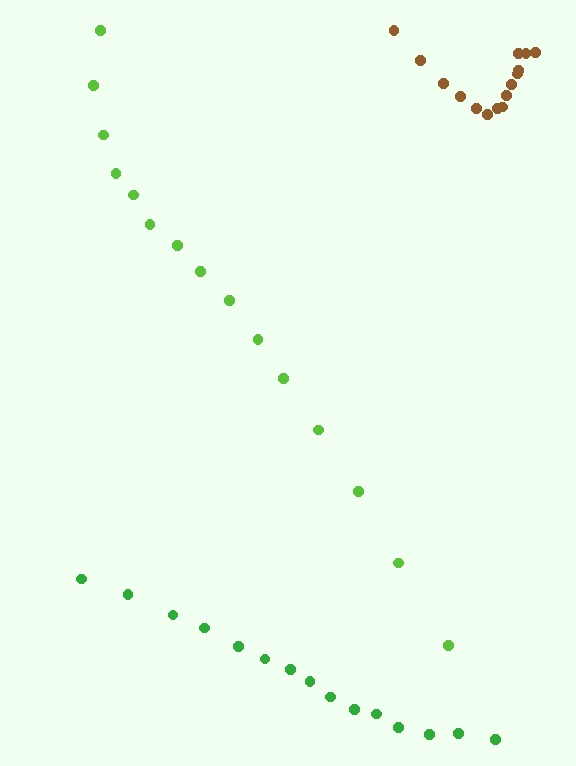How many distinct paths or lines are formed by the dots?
There are 3 distinct paths.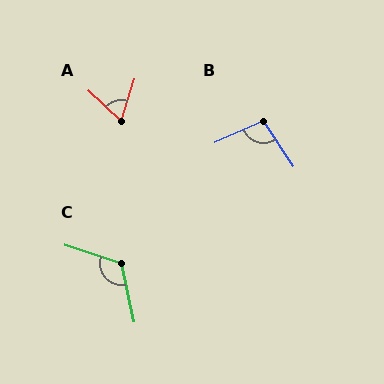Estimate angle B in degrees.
Approximately 100 degrees.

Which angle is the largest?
C, at approximately 120 degrees.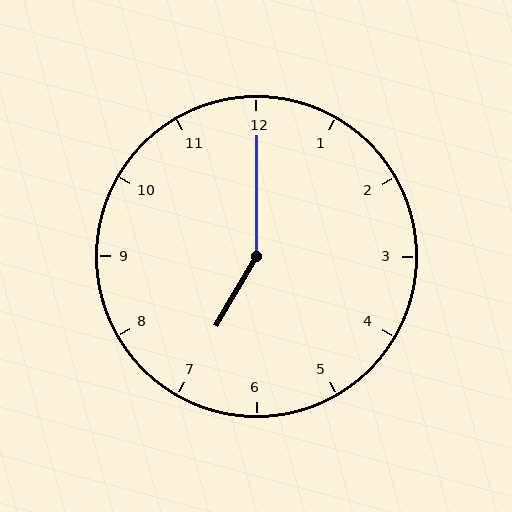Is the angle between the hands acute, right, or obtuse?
It is obtuse.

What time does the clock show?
7:00.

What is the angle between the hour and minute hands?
Approximately 150 degrees.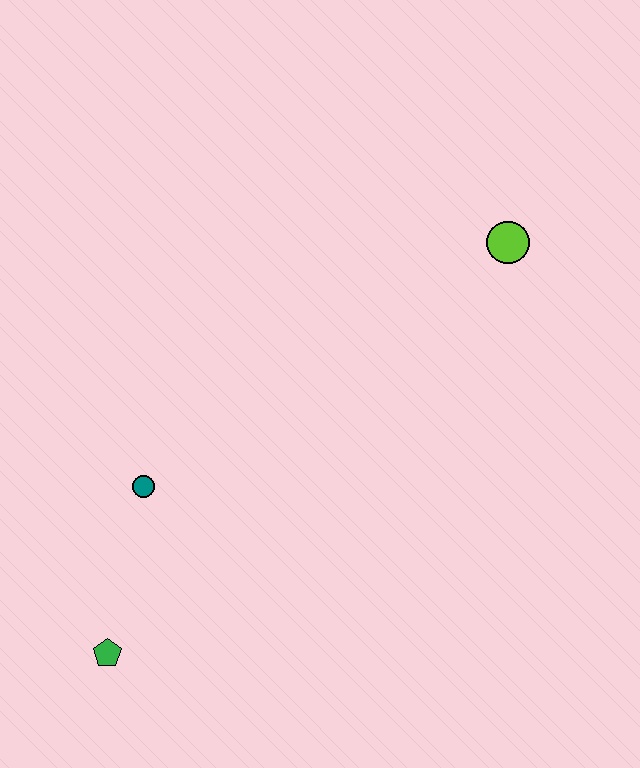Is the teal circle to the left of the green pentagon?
No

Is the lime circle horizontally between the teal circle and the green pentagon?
No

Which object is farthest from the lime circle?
The green pentagon is farthest from the lime circle.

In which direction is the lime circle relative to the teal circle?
The lime circle is to the right of the teal circle.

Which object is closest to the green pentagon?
The teal circle is closest to the green pentagon.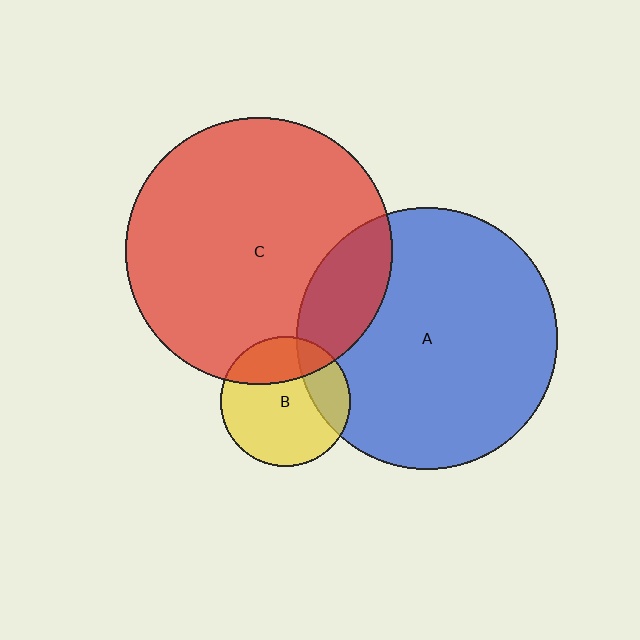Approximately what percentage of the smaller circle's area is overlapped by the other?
Approximately 25%.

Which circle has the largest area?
Circle C (red).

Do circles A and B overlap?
Yes.